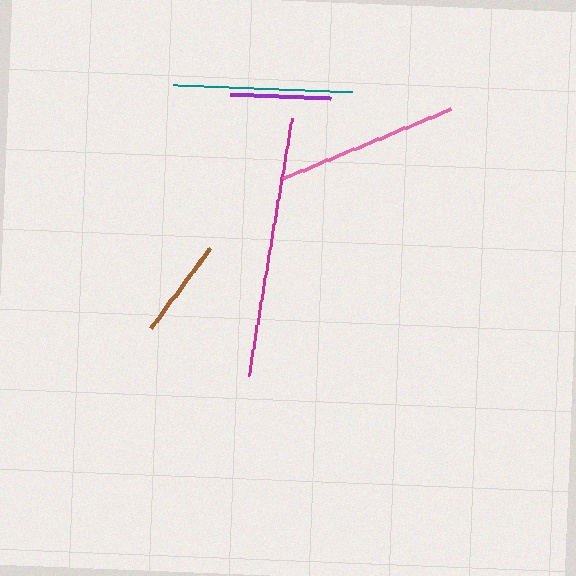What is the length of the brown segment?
The brown segment is approximately 99 pixels long.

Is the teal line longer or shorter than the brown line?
The teal line is longer than the brown line.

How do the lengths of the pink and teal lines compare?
The pink and teal lines are approximately the same length.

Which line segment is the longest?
The magenta line is the longest at approximately 261 pixels.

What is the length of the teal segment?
The teal segment is approximately 179 pixels long.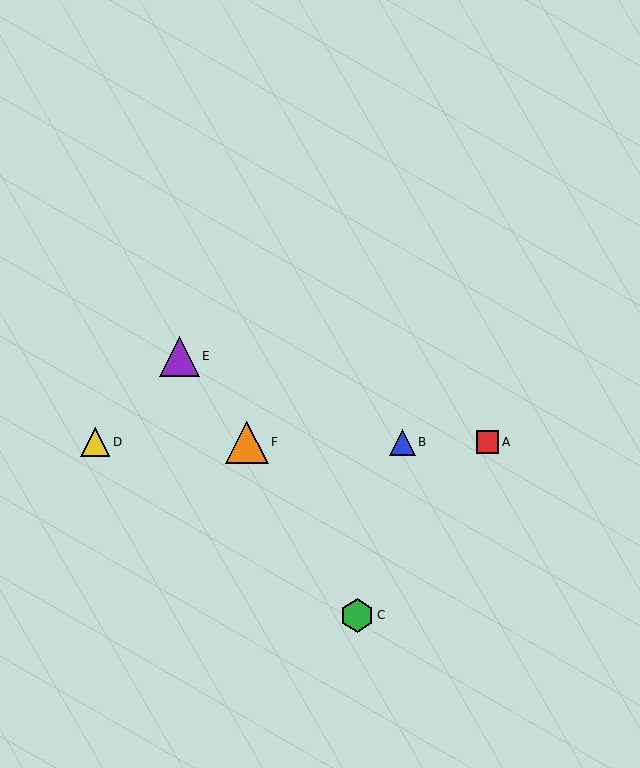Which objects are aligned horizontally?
Objects A, B, D, F are aligned horizontally.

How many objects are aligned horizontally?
4 objects (A, B, D, F) are aligned horizontally.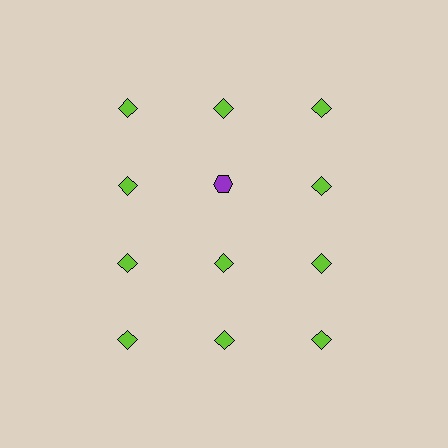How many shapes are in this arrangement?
There are 12 shapes arranged in a grid pattern.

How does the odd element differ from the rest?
It differs in both color (purple instead of lime) and shape (hexagon instead of diamond).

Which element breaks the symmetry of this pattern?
The purple hexagon in the second row, second from left column breaks the symmetry. All other shapes are lime diamonds.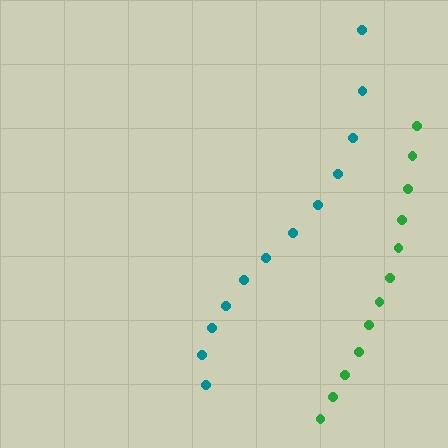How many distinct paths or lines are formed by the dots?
There are 2 distinct paths.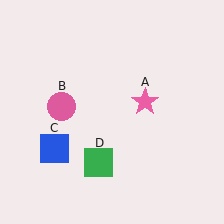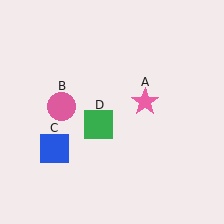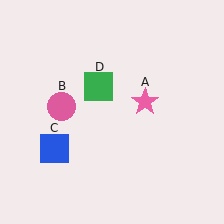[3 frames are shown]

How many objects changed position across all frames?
1 object changed position: green square (object D).